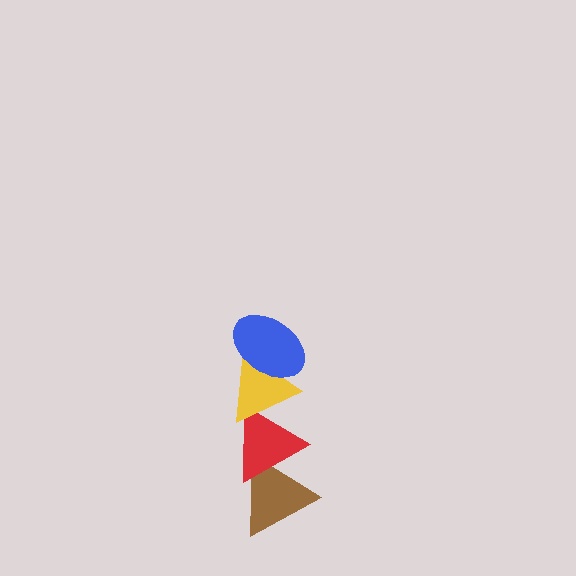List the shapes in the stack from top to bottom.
From top to bottom: the blue ellipse, the yellow triangle, the red triangle, the brown triangle.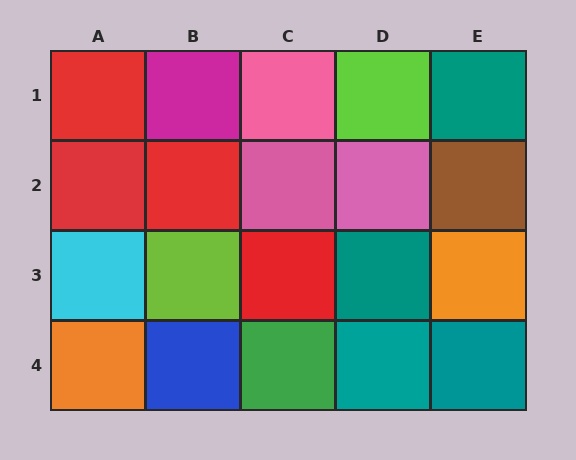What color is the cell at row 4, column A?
Orange.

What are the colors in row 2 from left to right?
Red, red, pink, pink, brown.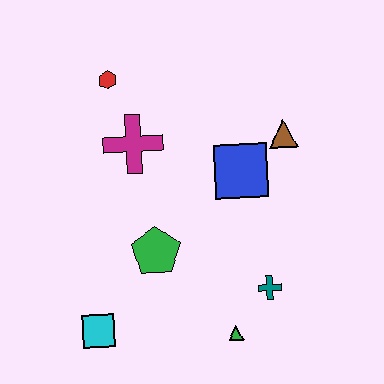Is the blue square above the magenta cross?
No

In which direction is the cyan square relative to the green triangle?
The cyan square is to the left of the green triangle.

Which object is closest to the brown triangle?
The blue square is closest to the brown triangle.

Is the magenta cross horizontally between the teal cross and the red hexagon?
Yes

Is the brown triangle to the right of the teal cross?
Yes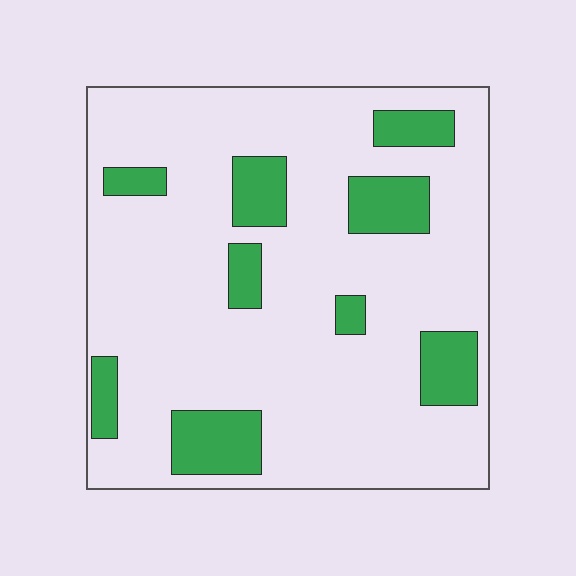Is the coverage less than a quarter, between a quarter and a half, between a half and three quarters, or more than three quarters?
Less than a quarter.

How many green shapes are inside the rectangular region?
9.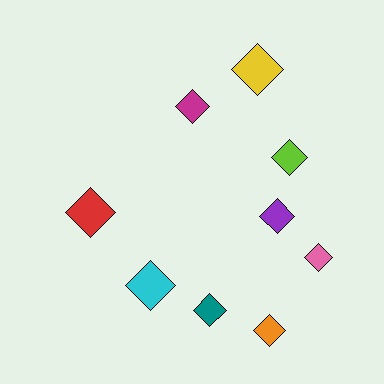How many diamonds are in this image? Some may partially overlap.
There are 9 diamonds.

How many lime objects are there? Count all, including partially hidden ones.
There is 1 lime object.